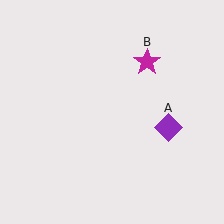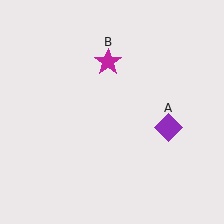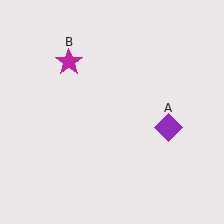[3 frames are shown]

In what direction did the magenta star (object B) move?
The magenta star (object B) moved left.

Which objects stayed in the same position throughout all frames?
Purple diamond (object A) remained stationary.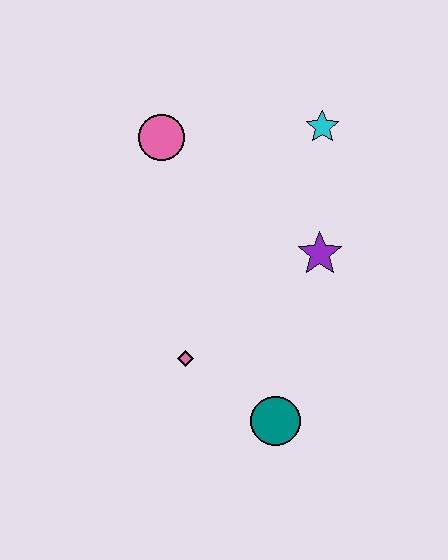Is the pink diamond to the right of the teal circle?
No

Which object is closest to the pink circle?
The cyan star is closest to the pink circle.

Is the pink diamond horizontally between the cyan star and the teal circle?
No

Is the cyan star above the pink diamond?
Yes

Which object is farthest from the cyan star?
The teal circle is farthest from the cyan star.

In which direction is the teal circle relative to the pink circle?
The teal circle is below the pink circle.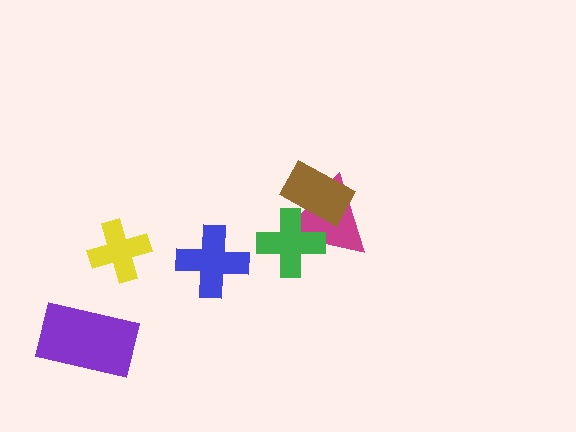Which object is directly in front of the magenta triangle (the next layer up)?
The brown rectangle is directly in front of the magenta triangle.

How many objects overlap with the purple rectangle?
0 objects overlap with the purple rectangle.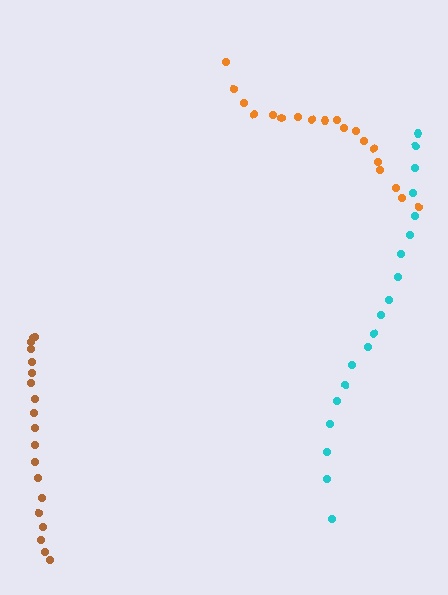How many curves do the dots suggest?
There are 3 distinct paths.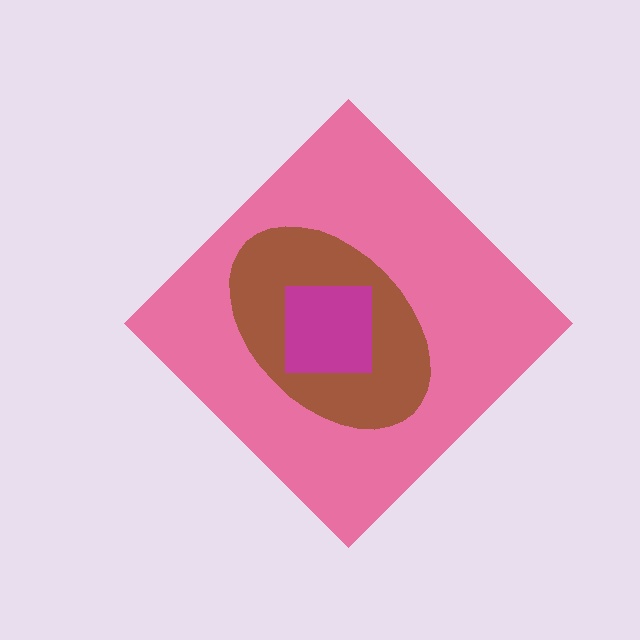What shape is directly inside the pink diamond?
The brown ellipse.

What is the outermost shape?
The pink diamond.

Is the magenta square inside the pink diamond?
Yes.